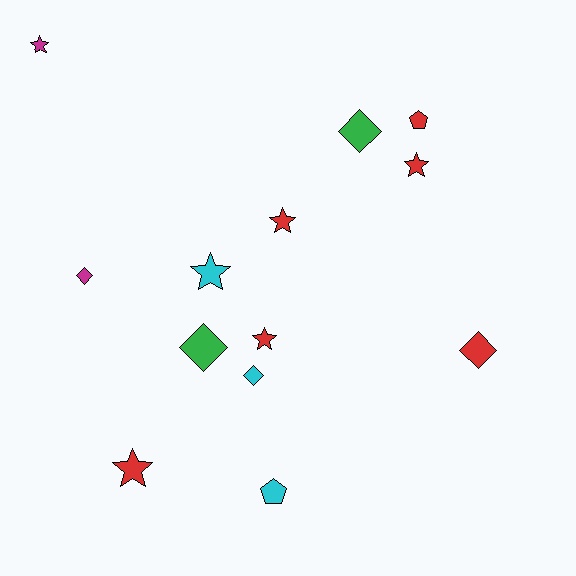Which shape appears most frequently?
Star, with 6 objects.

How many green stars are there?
There are no green stars.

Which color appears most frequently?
Red, with 6 objects.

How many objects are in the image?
There are 13 objects.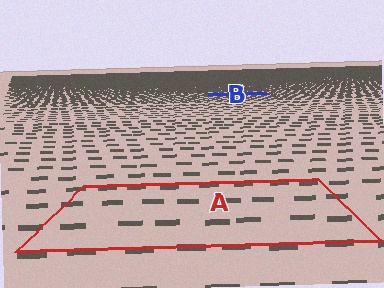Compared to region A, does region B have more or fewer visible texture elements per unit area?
Region B has more texture elements per unit area — they are packed more densely because it is farther away.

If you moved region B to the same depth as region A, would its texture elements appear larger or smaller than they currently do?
They would appear larger. At a closer depth, the same texture elements are projected at a bigger on-screen size.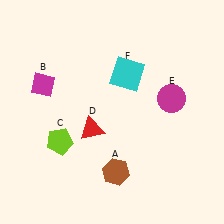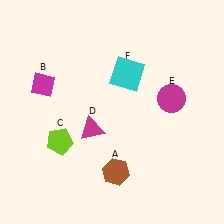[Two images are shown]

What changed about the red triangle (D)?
In Image 1, D is red. In Image 2, it changed to magenta.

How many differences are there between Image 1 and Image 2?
There is 1 difference between the two images.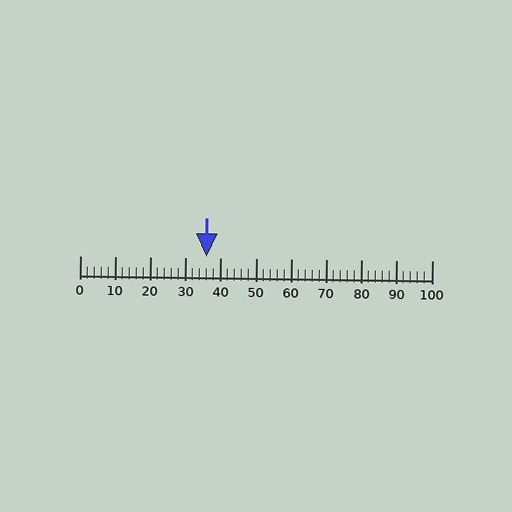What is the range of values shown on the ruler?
The ruler shows values from 0 to 100.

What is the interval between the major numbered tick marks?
The major tick marks are spaced 10 units apart.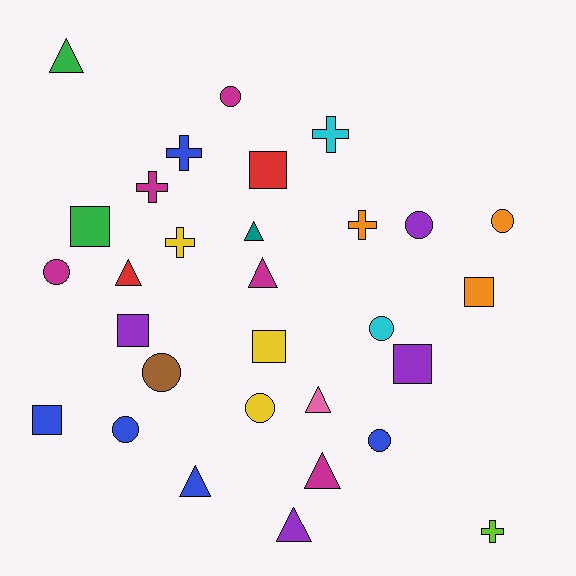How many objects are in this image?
There are 30 objects.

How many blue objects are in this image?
There are 5 blue objects.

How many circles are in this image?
There are 9 circles.